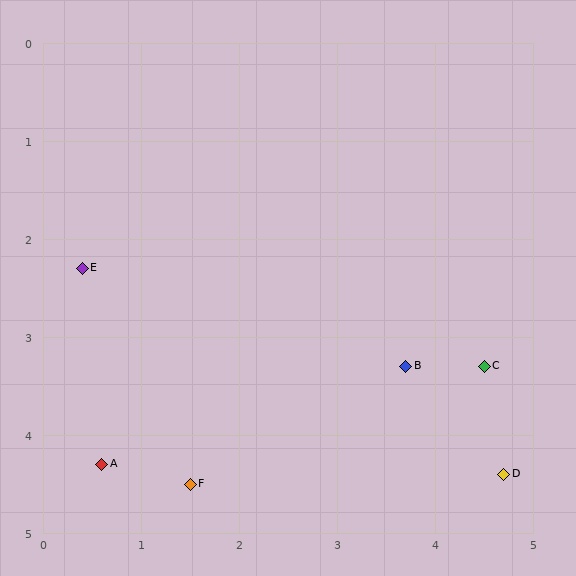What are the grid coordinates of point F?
Point F is at approximately (1.5, 4.5).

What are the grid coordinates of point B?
Point B is at approximately (3.7, 3.3).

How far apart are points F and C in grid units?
Points F and C are about 3.2 grid units apart.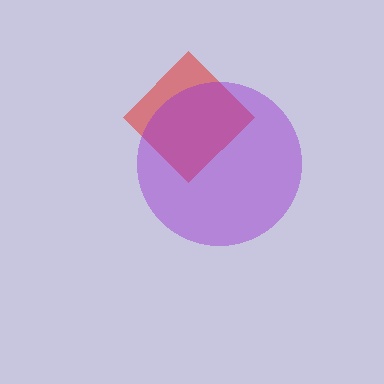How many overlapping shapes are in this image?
There are 2 overlapping shapes in the image.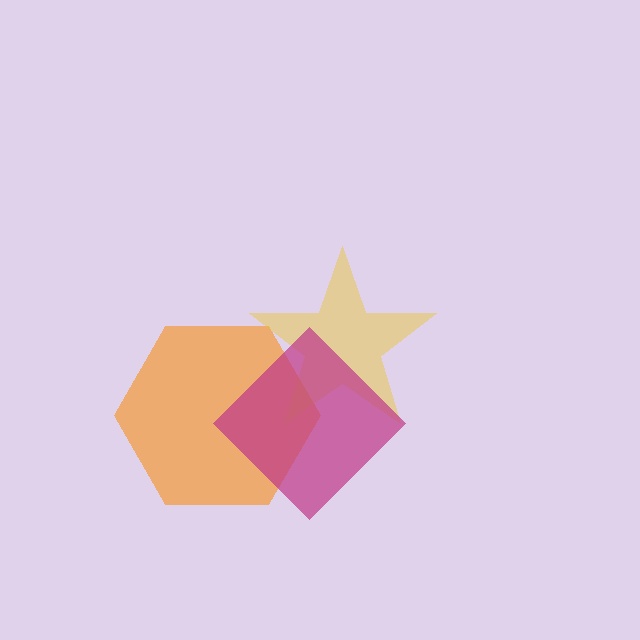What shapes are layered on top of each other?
The layered shapes are: an orange hexagon, a yellow star, a magenta diamond.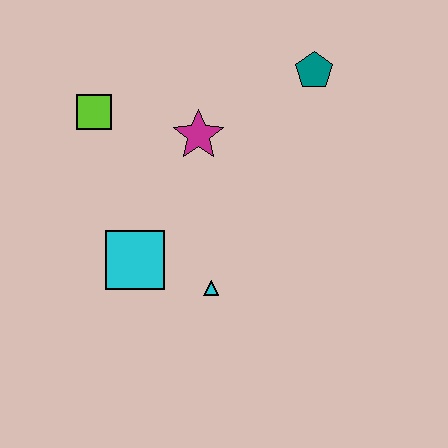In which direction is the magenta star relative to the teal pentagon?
The magenta star is to the left of the teal pentagon.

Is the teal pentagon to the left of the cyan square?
No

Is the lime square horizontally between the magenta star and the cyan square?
No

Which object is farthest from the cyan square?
The teal pentagon is farthest from the cyan square.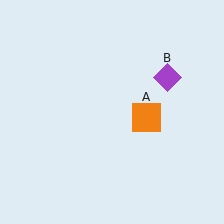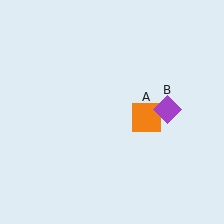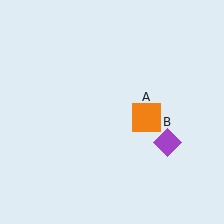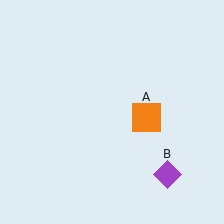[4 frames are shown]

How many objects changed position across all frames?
1 object changed position: purple diamond (object B).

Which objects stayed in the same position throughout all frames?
Orange square (object A) remained stationary.